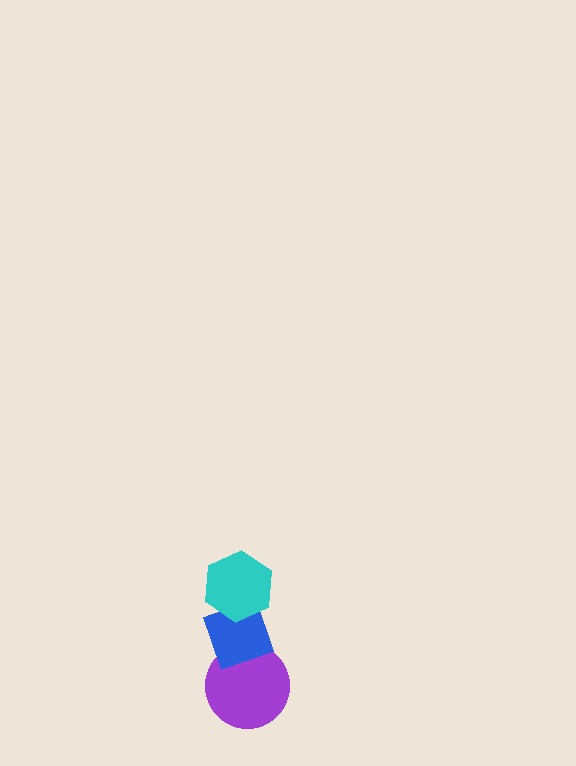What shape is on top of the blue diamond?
The cyan hexagon is on top of the blue diamond.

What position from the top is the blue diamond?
The blue diamond is 2nd from the top.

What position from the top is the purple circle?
The purple circle is 3rd from the top.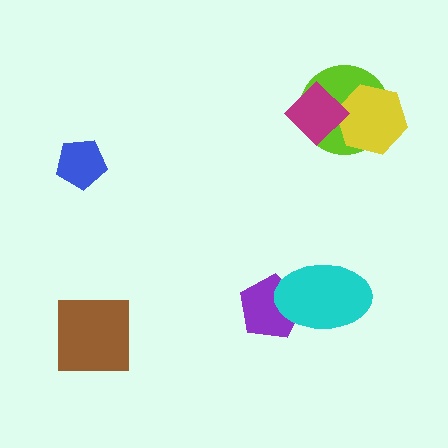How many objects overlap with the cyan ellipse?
1 object overlaps with the cyan ellipse.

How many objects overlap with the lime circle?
2 objects overlap with the lime circle.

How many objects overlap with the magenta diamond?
2 objects overlap with the magenta diamond.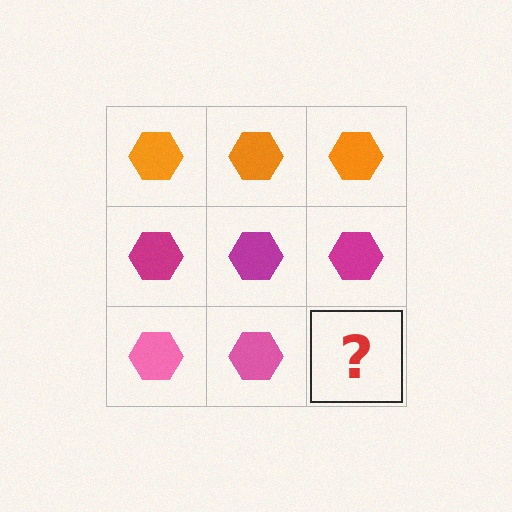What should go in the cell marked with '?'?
The missing cell should contain a pink hexagon.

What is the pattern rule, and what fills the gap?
The rule is that each row has a consistent color. The gap should be filled with a pink hexagon.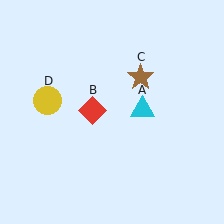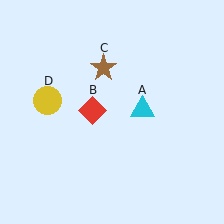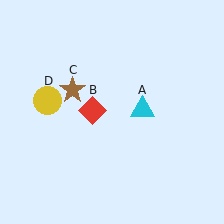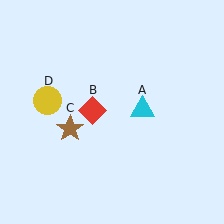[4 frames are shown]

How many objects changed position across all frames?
1 object changed position: brown star (object C).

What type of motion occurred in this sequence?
The brown star (object C) rotated counterclockwise around the center of the scene.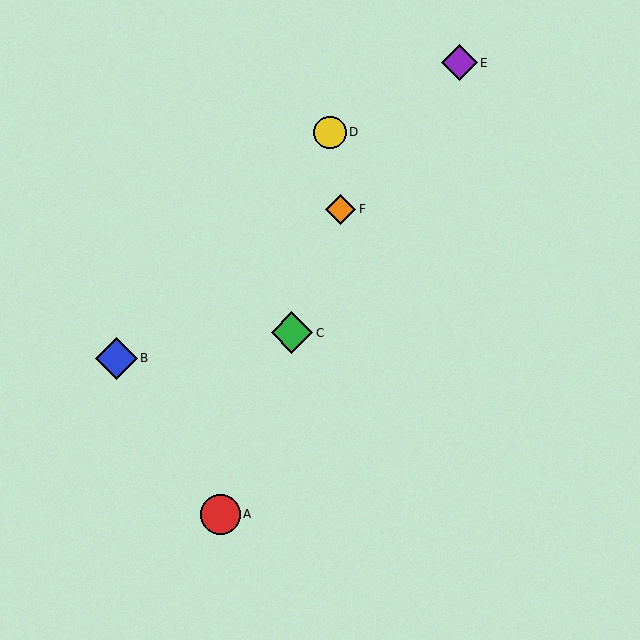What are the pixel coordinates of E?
Object E is at (460, 63).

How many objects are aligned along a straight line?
3 objects (A, C, F) are aligned along a straight line.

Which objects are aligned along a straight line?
Objects A, C, F are aligned along a straight line.